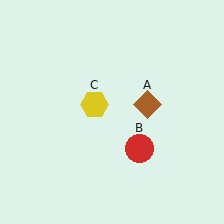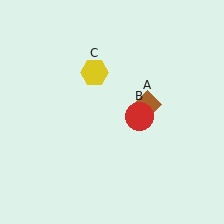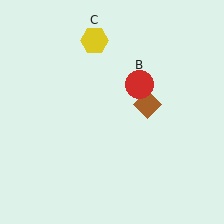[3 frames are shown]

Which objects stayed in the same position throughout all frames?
Brown diamond (object A) remained stationary.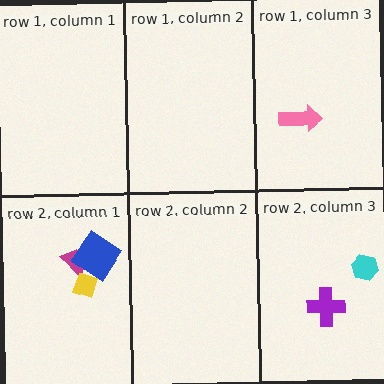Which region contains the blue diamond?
The row 2, column 1 region.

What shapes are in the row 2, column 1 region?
The magenta trapezoid, the blue diamond, the yellow diamond.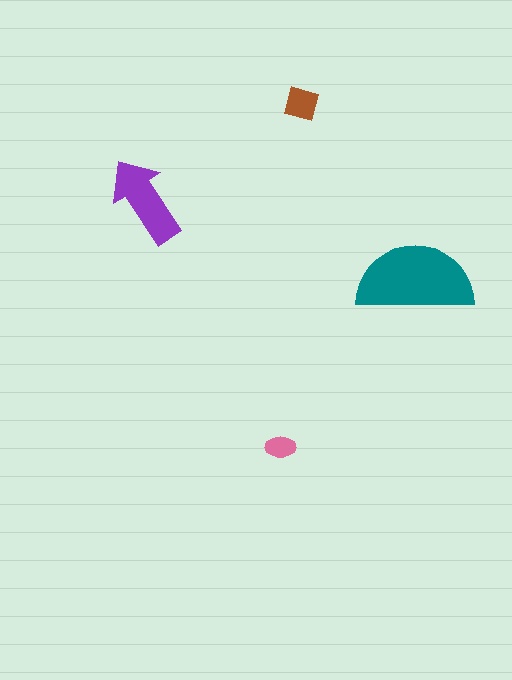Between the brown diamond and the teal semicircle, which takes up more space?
The teal semicircle.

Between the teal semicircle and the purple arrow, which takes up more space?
The teal semicircle.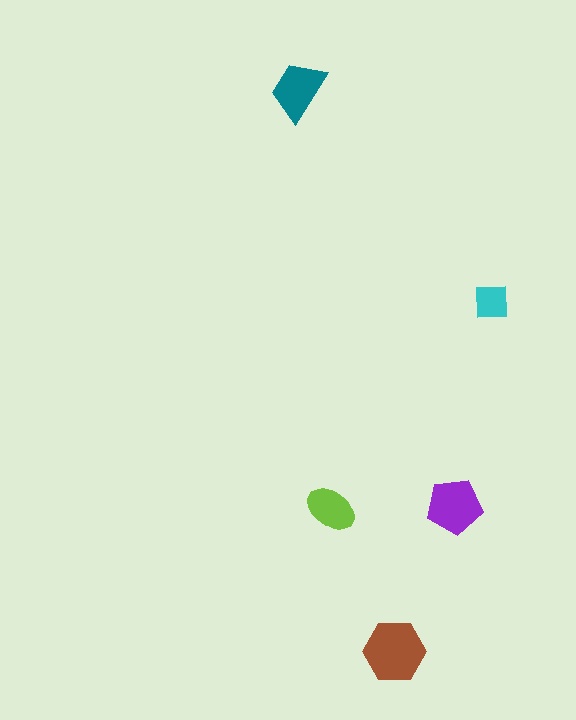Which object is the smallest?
The cyan square.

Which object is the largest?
The brown hexagon.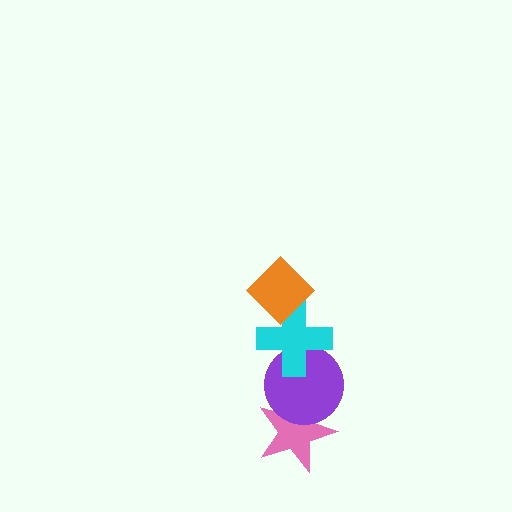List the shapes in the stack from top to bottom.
From top to bottom: the orange diamond, the cyan cross, the purple circle, the pink star.